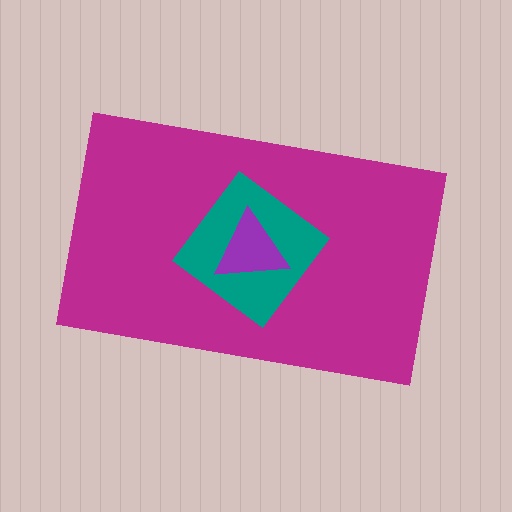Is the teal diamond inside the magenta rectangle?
Yes.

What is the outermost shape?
The magenta rectangle.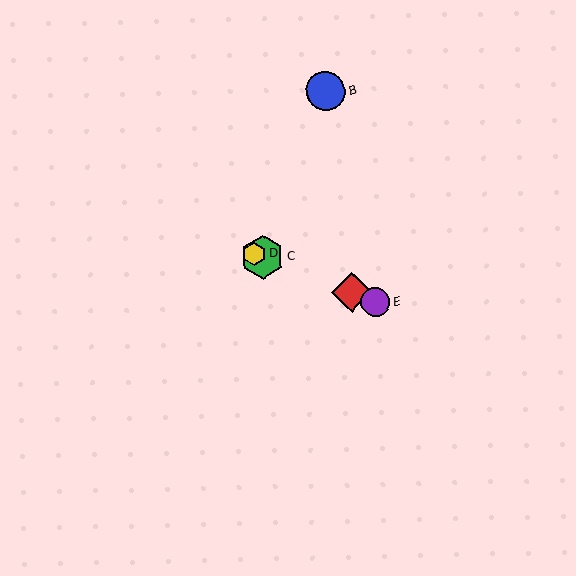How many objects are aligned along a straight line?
4 objects (A, C, D, E) are aligned along a straight line.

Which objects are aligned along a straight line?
Objects A, C, D, E are aligned along a straight line.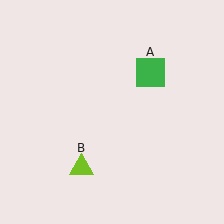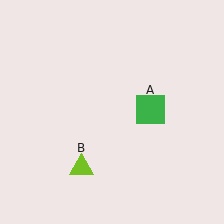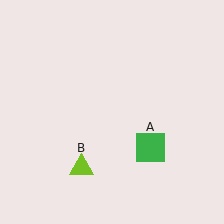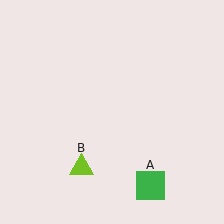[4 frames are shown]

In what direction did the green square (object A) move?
The green square (object A) moved down.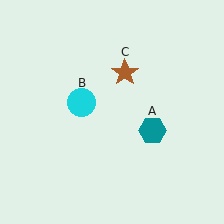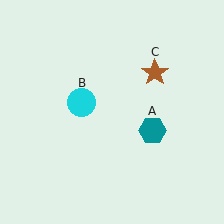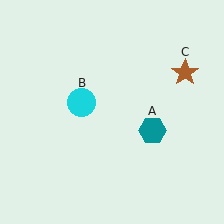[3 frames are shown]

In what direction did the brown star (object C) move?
The brown star (object C) moved right.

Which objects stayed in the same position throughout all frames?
Teal hexagon (object A) and cyan circle (object B) remained stationary.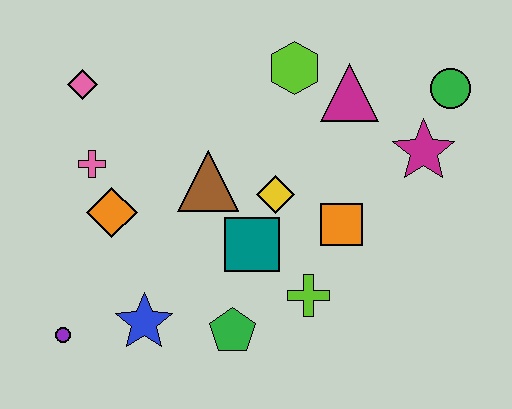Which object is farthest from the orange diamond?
The green circle is farthest from the orange diamond.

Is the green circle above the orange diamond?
Yes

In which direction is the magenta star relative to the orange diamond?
The magenta star is to the right of the orange diamond.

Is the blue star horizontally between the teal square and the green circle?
No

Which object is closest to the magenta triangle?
The lime hexagon is closest to the magenta triangle.